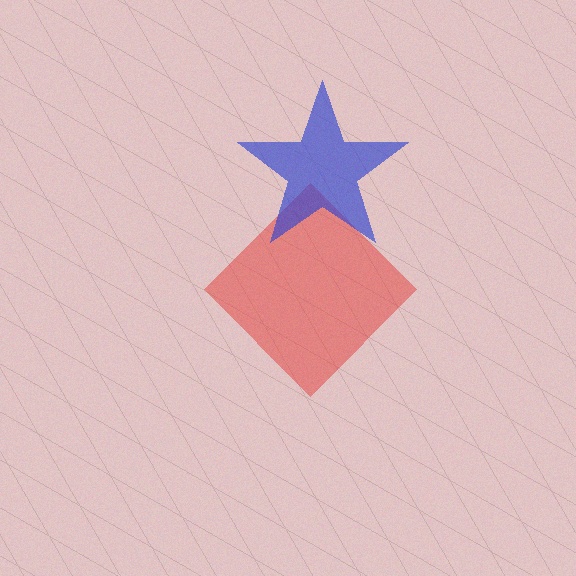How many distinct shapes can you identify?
There are 2 distinct shapes: a red diamond, a blue star.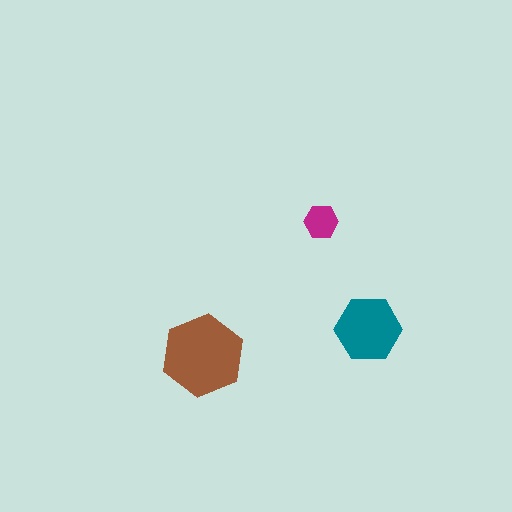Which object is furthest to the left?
The brown hexagon is leftmost.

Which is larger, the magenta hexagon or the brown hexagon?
The brown one.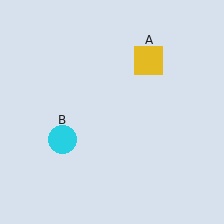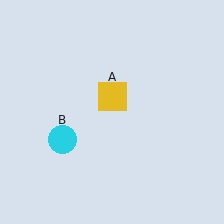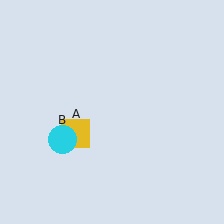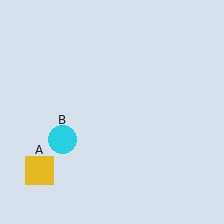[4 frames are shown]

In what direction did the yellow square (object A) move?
The yellow square (object A) moved down and to the left.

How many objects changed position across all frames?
1 object changed position: yellow square (object A).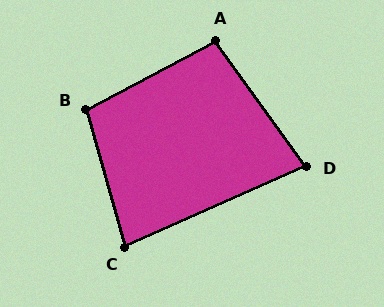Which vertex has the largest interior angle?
B, at approximately 102 degrees.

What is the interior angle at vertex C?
Approximately 82 degrees (acute).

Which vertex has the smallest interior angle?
D, at approximately 78 degrees.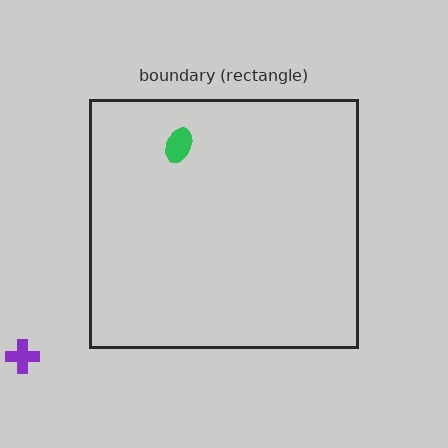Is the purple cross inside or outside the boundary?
Outside.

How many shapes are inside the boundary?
1 inside, 1 outside.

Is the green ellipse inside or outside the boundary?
Inside.